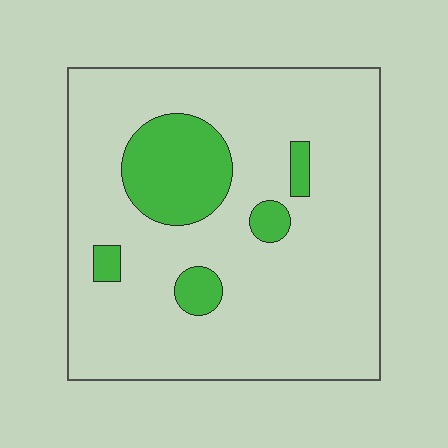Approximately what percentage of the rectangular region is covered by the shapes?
Approximately 15%.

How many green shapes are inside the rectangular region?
5.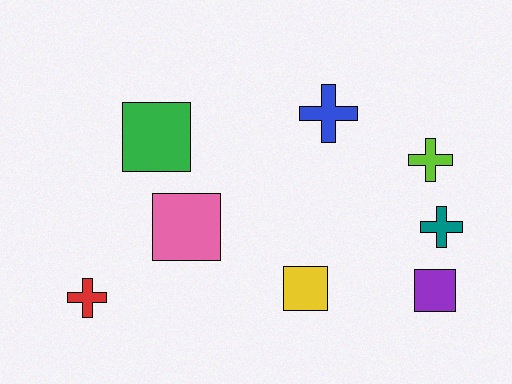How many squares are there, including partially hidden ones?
There are 4 squares.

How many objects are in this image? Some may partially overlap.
There are 8 objects.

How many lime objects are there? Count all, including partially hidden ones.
There is 1 lime object.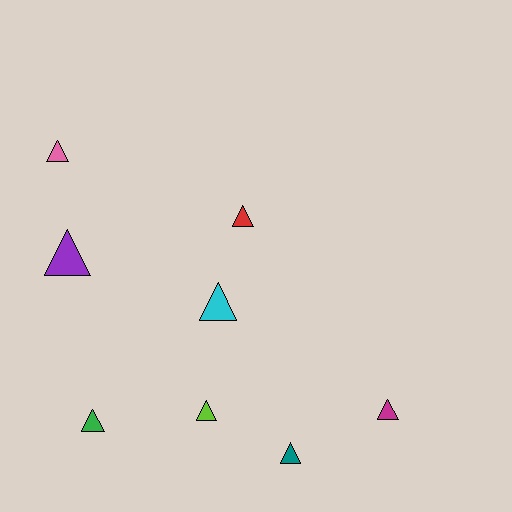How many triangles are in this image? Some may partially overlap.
There are 8 triangles.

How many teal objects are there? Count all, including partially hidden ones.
There is 1 teal object.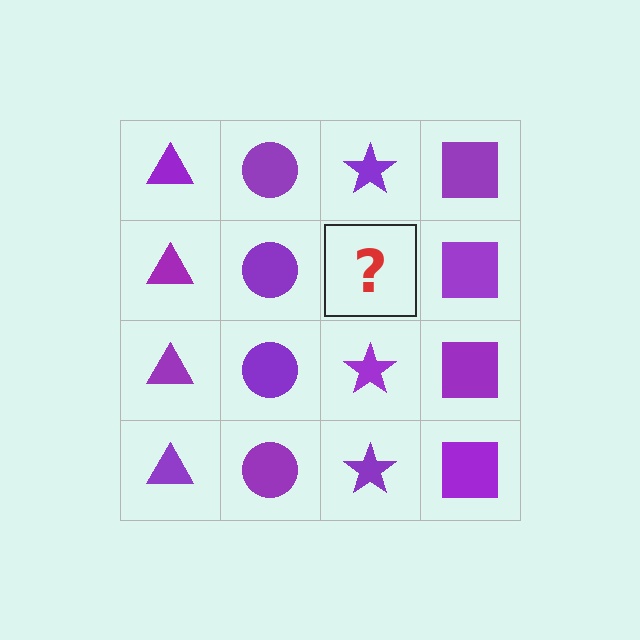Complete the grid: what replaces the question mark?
The question mark should be replaced with a purple star.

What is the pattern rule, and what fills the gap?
The rule is that each column has a consistent shape. The gap should be filled with a purple star.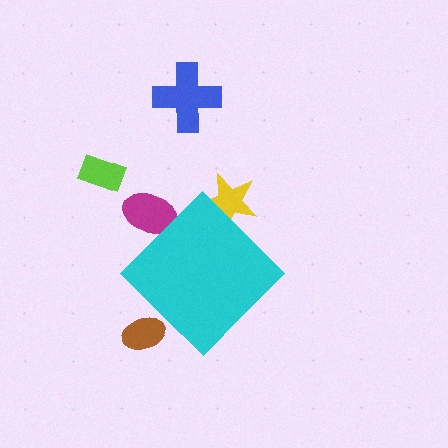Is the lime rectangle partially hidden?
No, the lime rectangle is fully visible.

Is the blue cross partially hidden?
No, the blue cross is fully visible.